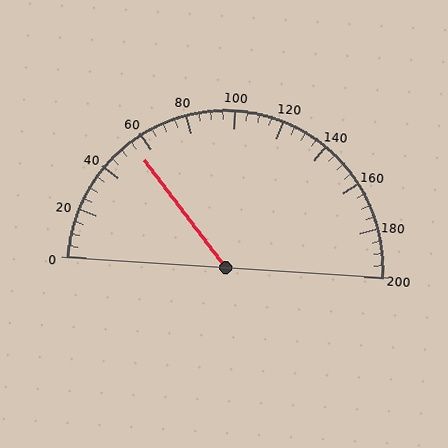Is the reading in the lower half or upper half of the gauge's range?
The reading is in the lower half of the range (0 to 200).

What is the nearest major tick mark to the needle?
The nearest major tick mark is 60.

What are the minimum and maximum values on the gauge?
The gauge ranges from 0 to 200.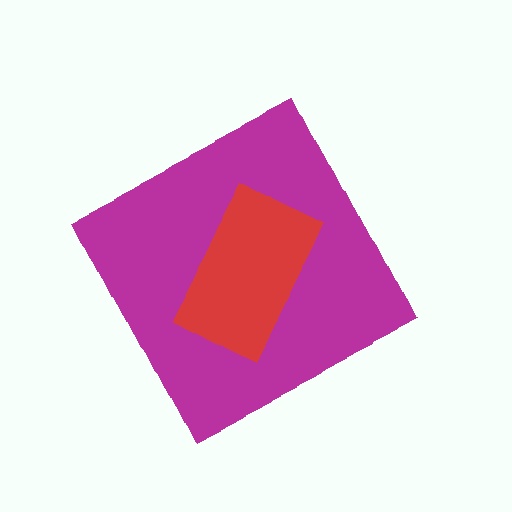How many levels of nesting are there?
2.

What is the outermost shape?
The magenta diamond.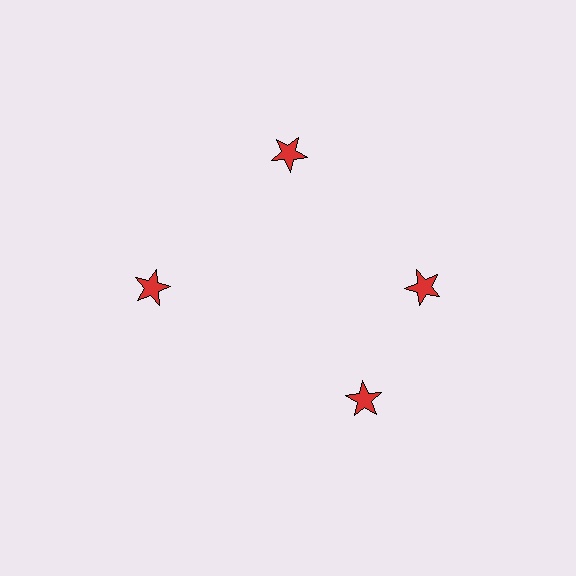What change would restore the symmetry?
The symmetry would be restored by rotating it back into even spacing with its neighbors so that all 4 stars sit at equal angles and equal distance from the center.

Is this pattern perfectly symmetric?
No. The 4 red stars are arranged in a ring, but one element near the 6 o'clock position is rotated out of alignment along the ring, breaking the 4-fold rotational symmetry.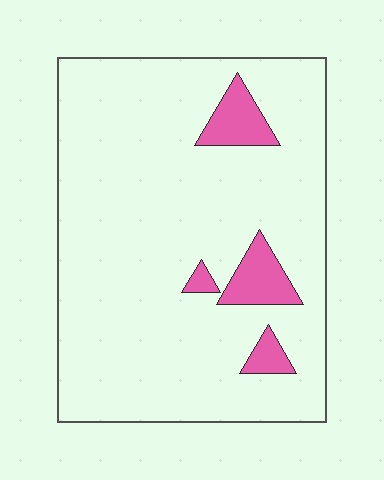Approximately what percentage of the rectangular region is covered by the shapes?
Approximately 10%.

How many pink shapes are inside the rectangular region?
4.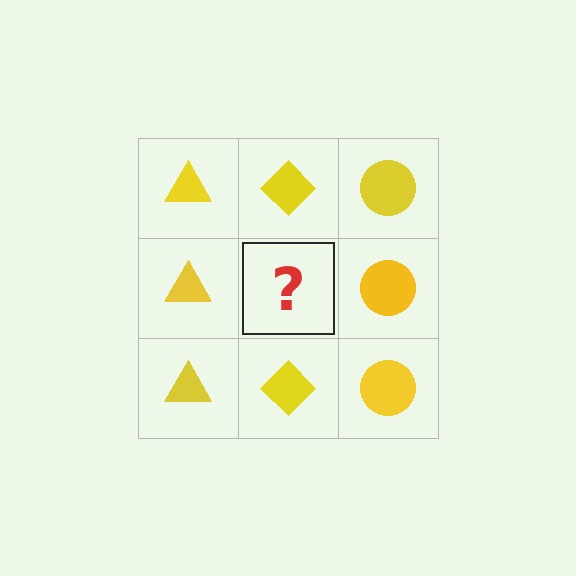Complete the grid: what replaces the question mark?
The question mark should be replaced with a yellow diamond.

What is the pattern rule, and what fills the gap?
The rule is that each column has a consistent shape. The gap should be filled with a yellow diamond.